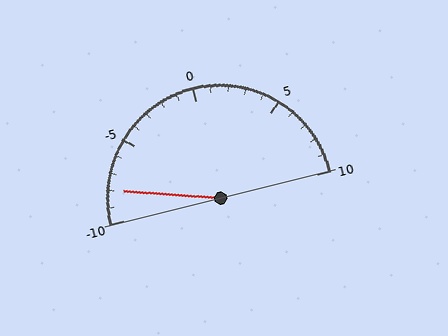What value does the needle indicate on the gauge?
The needle indicates approximately -8.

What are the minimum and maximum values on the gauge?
The gauge ranges from -10 to 10.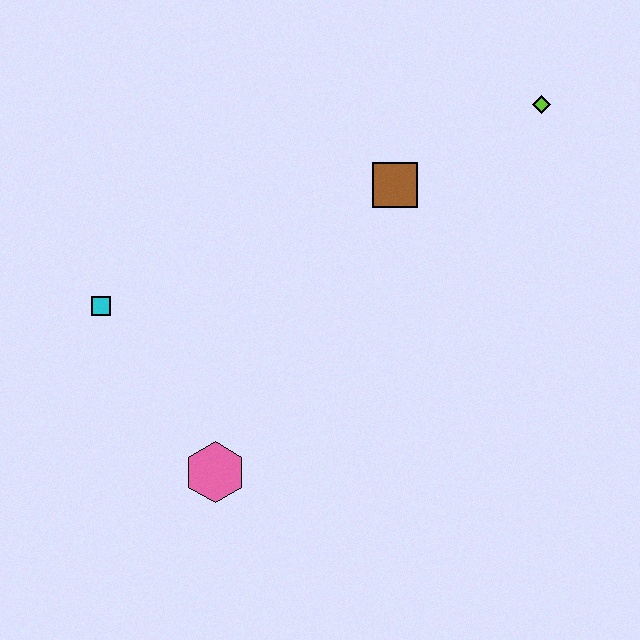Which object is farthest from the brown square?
The pink hexagon is farthest from the brown square.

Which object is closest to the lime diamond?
The brown square is closest to the lime diamond.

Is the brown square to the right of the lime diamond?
No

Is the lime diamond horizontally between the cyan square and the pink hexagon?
No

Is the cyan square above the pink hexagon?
Yes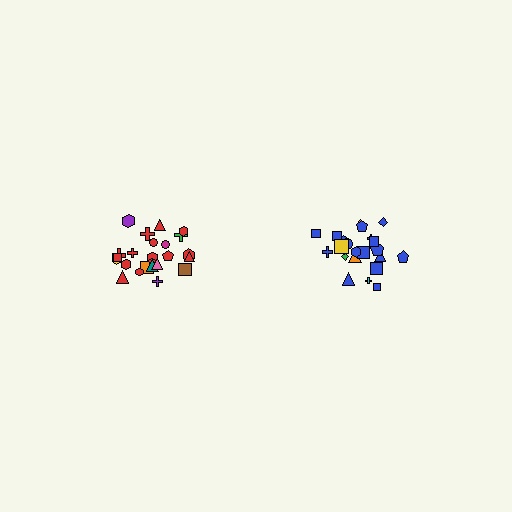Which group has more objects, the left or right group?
The left group.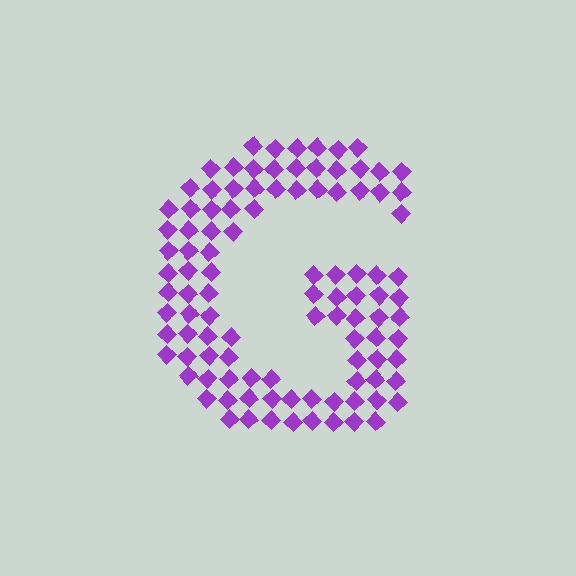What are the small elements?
The small elements are diamonds.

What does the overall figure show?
The overall figure shows the letter G.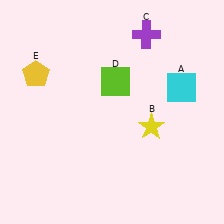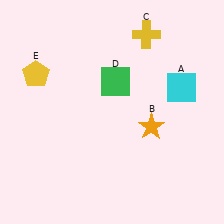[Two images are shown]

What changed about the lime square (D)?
In Image 1, D is lime. In Image 2, it changed to green.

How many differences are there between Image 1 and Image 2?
There are 3 differences between the two images.